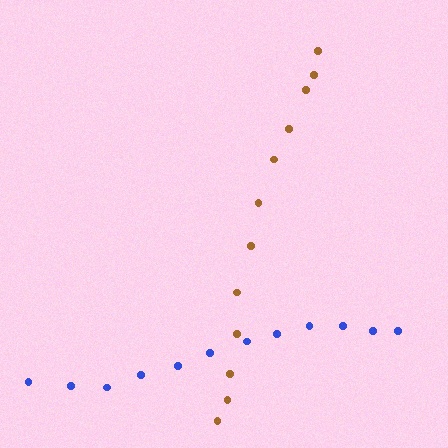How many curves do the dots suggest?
There are 2 distinct paths.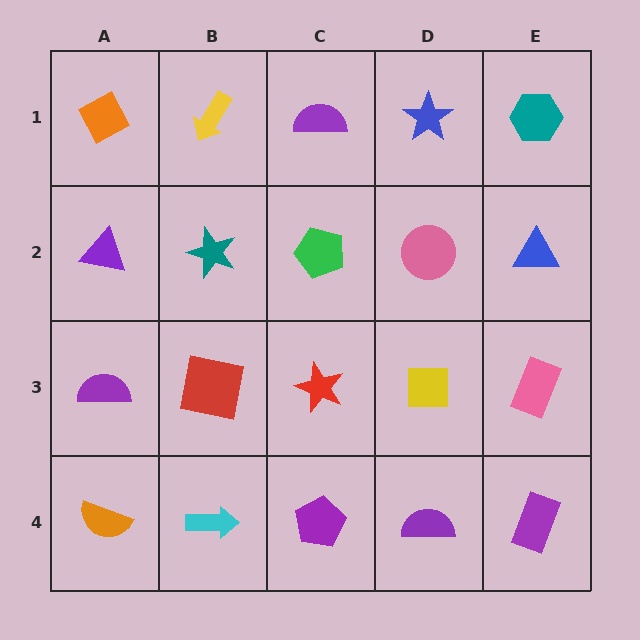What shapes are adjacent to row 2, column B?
A yellow arrow (row 1, column B), a red square (row 3, column B), a purple triangle (row 2, column A), a green pentagon (row 2, column C).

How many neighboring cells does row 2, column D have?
4.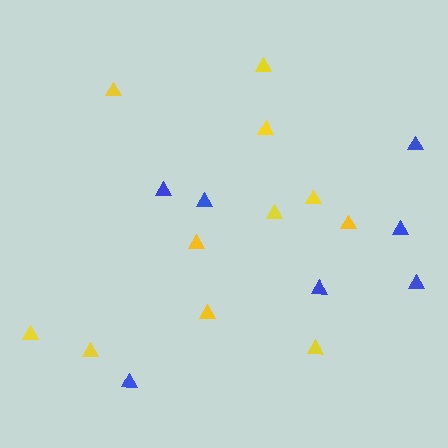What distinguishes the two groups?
There are 2 groups: one group of blue triangles (7) and one group of yellow triangles (11).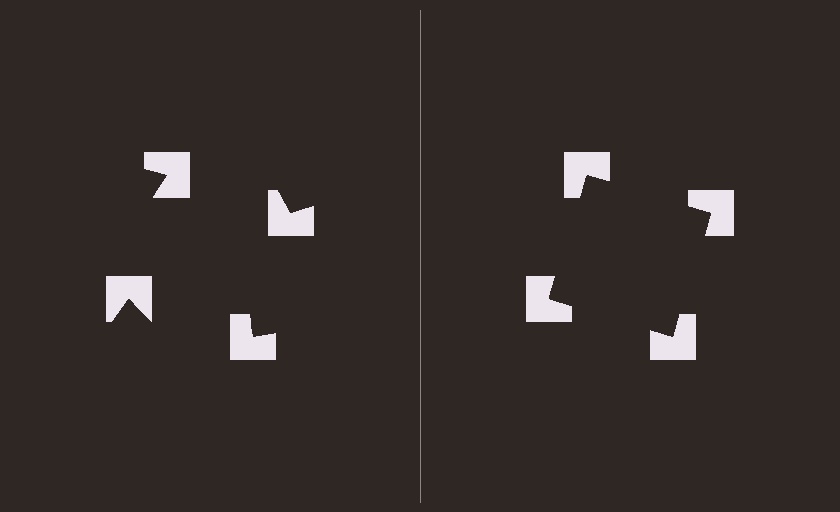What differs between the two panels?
The notched squares are positioned identically on both sides; only the wedge orientations differ. On the right they align to a square; on the left they are misaligned.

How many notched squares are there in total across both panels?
8 — 4 on each side.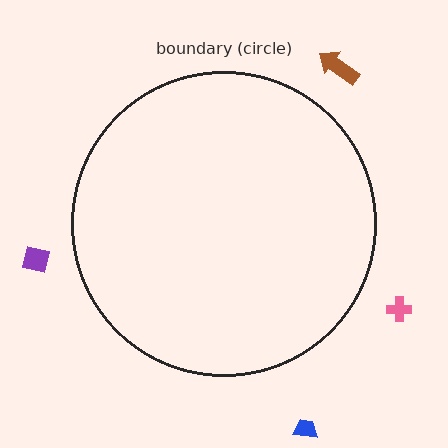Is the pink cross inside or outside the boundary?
Outside.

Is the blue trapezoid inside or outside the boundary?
Outside.